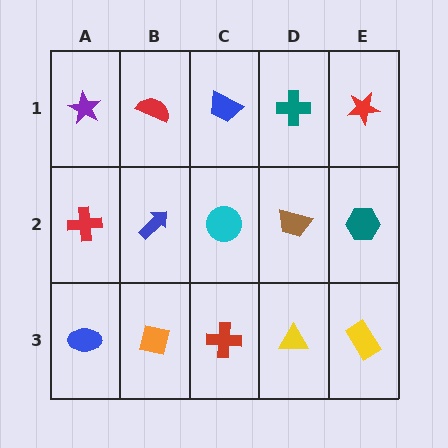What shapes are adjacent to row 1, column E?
A teal hexagon (row 2, column E), a teal cross (row 1, column D).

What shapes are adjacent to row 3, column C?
A cyan circle (row 2, column C), an orange square (row 3, column B), a yellow triangle (row 3, column D).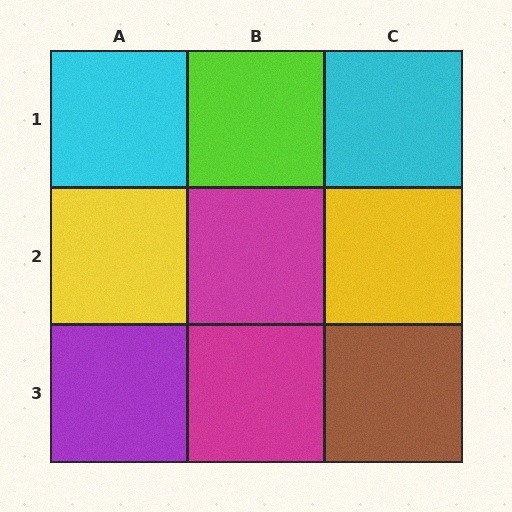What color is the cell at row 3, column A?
Purple.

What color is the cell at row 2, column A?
Yellow.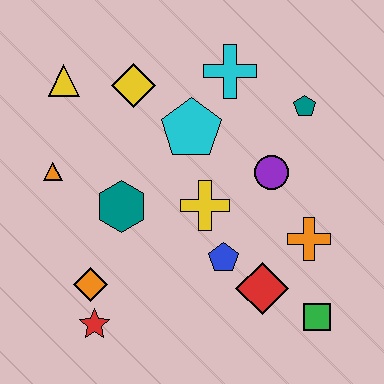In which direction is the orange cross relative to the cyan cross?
The orange cross is below the cyan cross.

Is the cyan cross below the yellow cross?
No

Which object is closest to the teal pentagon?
The purple circle is closest to the teal pentagon.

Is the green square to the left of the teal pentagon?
No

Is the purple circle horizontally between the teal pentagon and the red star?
Yes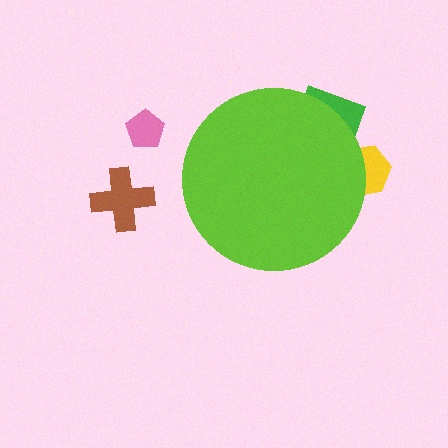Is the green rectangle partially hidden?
Yes, the green rectangle is partially hidden behind the lime circle.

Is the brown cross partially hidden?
No, the brown cross is fully visible.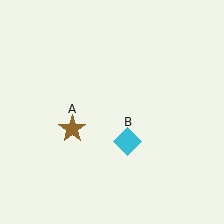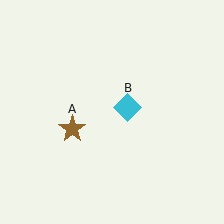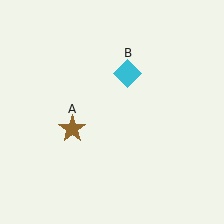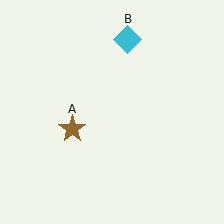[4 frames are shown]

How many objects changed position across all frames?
1 object changed position: cyan diamond (object B).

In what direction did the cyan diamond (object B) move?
The cyan diamond (object B) moved up.